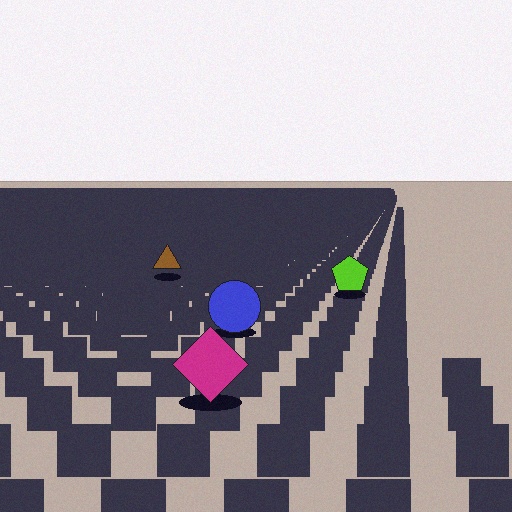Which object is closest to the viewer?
The magenta diamond is closest. The texture marks near it are larger and more spread out.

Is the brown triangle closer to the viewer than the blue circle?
No. The blue circle is closer — you can tell from the texture gradient: the ground texture is coarser near it.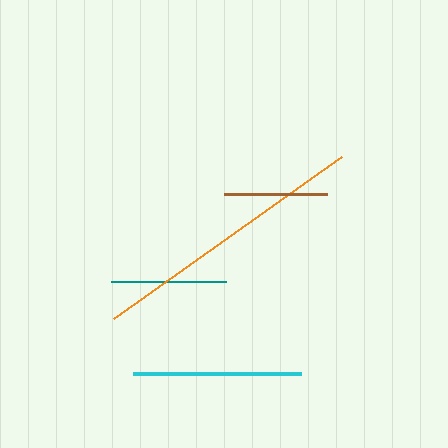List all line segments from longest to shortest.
From longest to shortest: orange, cyan, teal, brown.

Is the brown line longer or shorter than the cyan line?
The cyan line is longer than the brown line.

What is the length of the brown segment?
The brown segment is approximately 103 pixels long.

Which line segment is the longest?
The orange line is the longest at approximately 280 pixels.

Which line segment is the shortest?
The brown line is the shortest at approximately 103 pixels.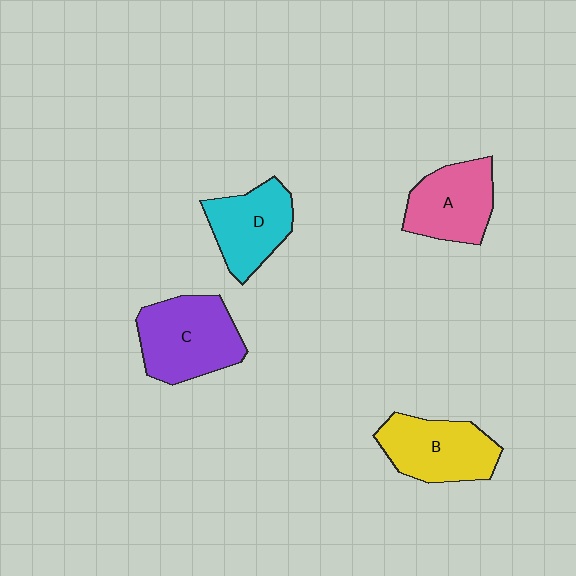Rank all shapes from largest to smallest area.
From largest to smallest: C (purple), B (yellow), A (pink), D (cyan).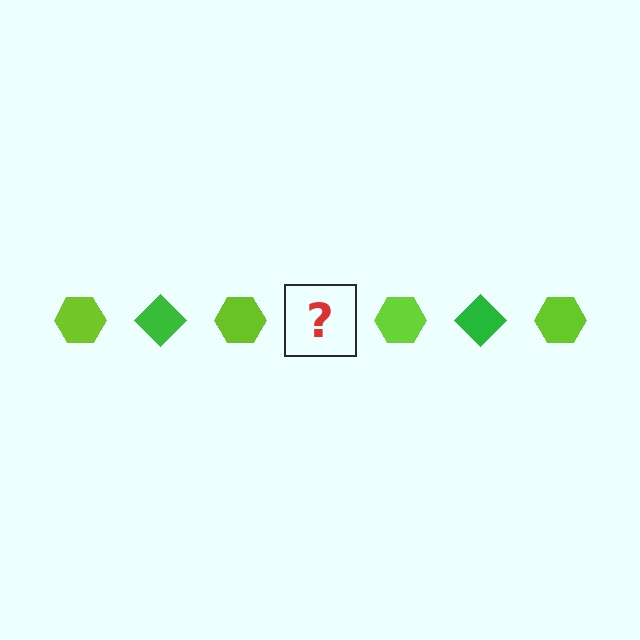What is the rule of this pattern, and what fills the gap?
The rule is that the pattern alternates between lime hexagon and green diamond. The gap should be filled with a green diamond.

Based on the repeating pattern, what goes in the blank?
The blank should be a green diamond.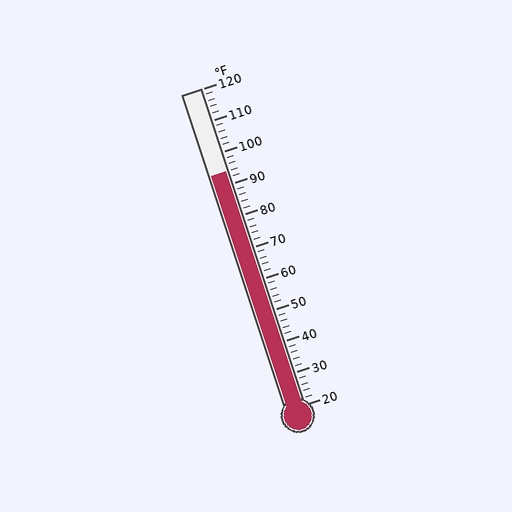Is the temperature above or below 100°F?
The temperature is below 100°F.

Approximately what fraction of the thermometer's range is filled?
The thermometer is filled to approximately 75% of its range.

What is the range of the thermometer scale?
The thermometer scale ranges from 20°F to 120°F.